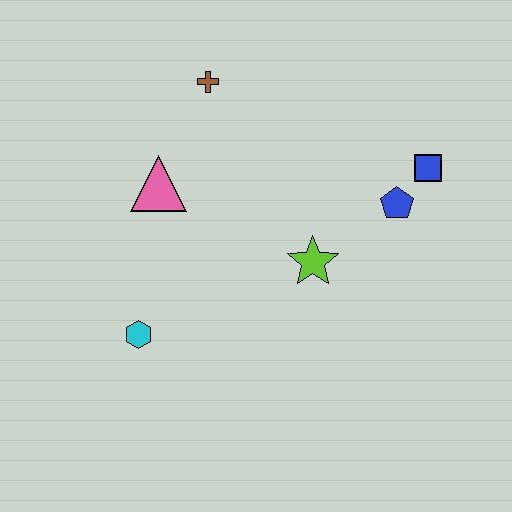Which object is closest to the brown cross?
The pink triangle is closest to the brown cross.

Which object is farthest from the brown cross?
The cyan hexagon is farthest from the brown cross.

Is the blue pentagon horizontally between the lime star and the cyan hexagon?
No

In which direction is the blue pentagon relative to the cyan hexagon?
The blue pentagon is to the right of the cyan hexagon.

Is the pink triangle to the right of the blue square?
No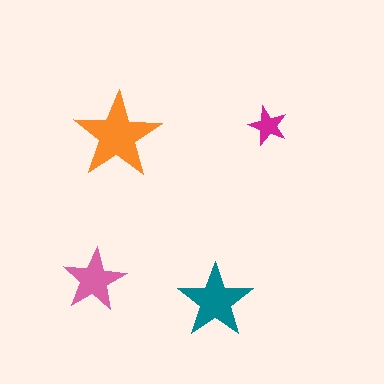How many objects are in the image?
There are 4 objects in the image.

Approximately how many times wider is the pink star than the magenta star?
About 1.5 times wider.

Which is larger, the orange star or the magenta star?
The orange one.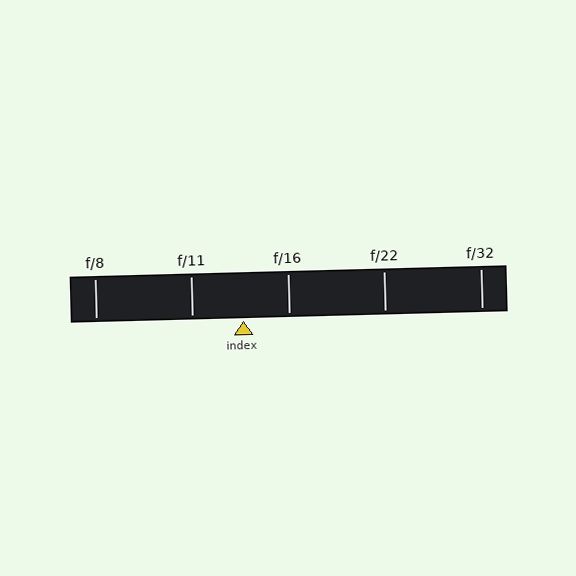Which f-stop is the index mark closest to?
The index mark is closest to f/16.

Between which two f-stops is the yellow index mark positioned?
The index mark is between f/11 and f/16.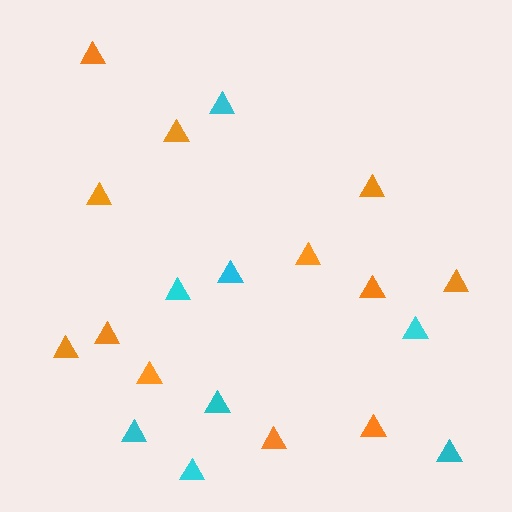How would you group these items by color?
There are 2 groups: one group of orange triangles (12) and one group of cyan triangles (8).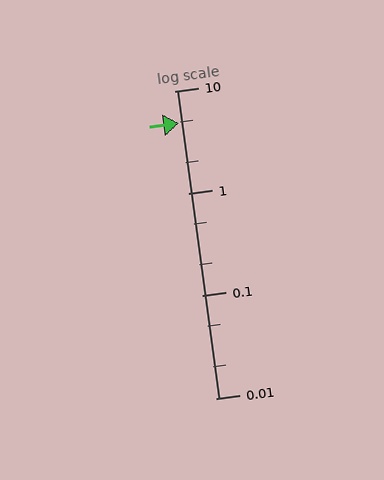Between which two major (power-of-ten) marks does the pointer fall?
The pointer is between 1 and 10.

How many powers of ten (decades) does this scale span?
The scale spans 3 decades, from 0.01 to 10.